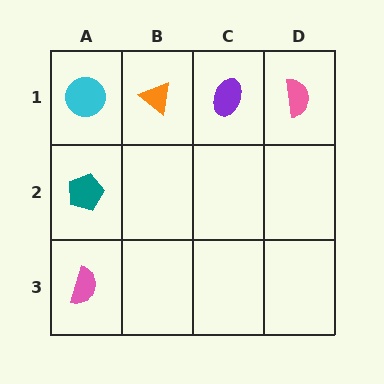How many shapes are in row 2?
1 shape.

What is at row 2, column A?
A teal pentagon.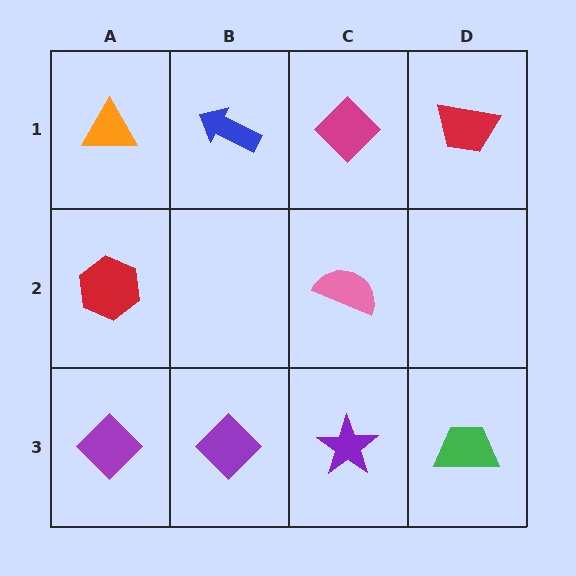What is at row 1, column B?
A blue arrow.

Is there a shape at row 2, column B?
No, that cell is empty.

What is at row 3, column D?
A green trapezoid.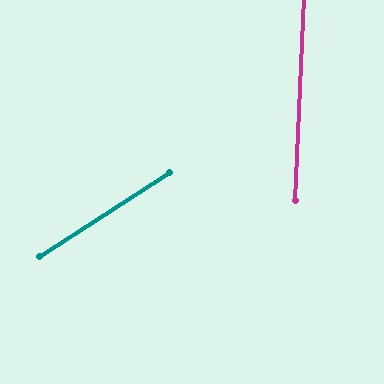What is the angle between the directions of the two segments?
Approximately 54 degrees.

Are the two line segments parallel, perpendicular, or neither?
Neither parallel nor perpendicular — they differ by about 54°.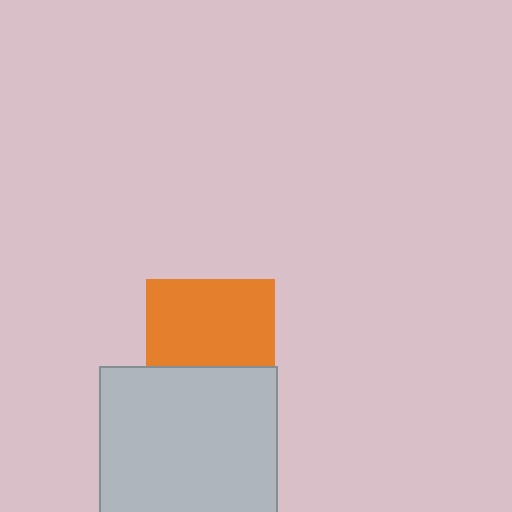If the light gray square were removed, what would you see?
You would see the complete orange square.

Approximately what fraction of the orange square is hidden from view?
Roughly 33% of the orange square is hidden behind the light gray square.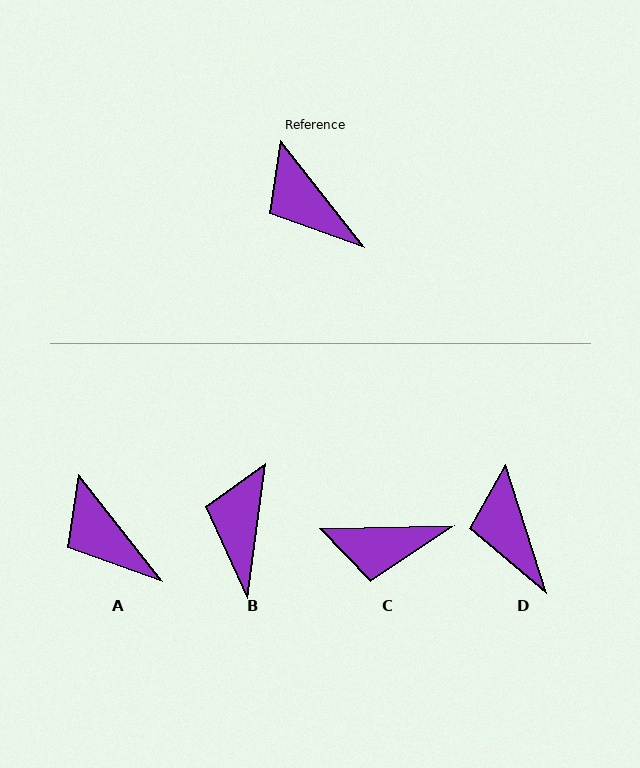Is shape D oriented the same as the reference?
No, it is off by about 21 degrees.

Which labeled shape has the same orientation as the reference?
A.